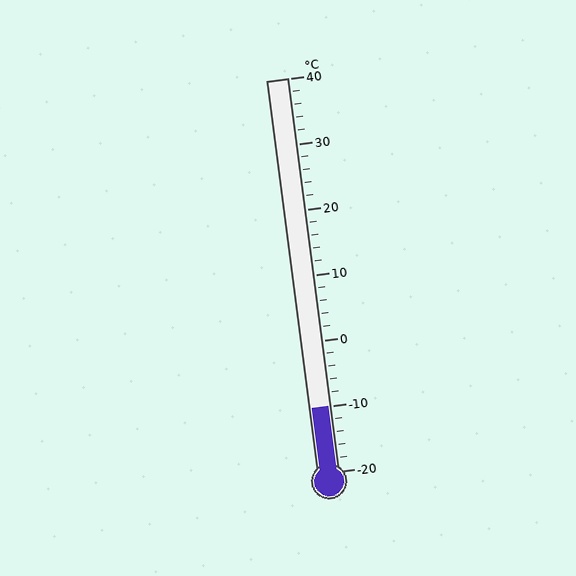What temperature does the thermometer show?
The thermometer shows approximately -10°C.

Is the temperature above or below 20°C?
The temperature is below 20°C.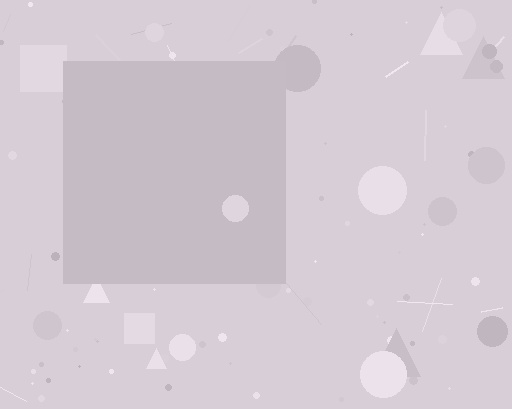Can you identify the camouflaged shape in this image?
The camouflaged shape is a square.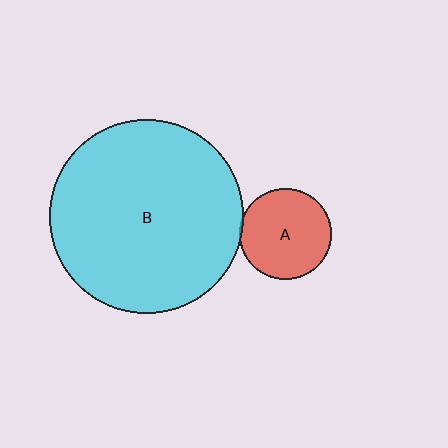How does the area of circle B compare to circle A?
Approximately 4.5 times.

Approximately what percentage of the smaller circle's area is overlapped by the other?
Approximately 5%.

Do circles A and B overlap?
Yes.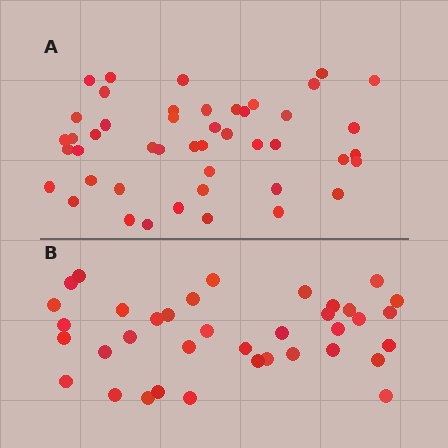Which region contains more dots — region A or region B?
Region A (the top region) has more dots.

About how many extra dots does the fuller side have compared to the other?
Region A has roughly 8 or so more dots than region B.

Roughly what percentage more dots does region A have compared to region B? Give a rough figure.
About 25% more.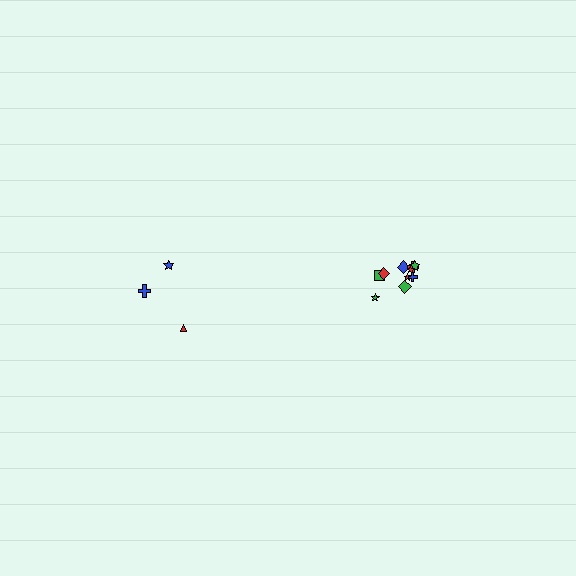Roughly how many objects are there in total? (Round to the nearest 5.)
Roughly 15 objects in total.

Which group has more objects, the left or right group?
The right group.